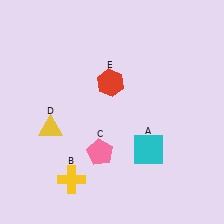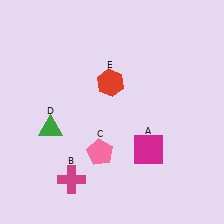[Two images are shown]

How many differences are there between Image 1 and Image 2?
There are 3 differences between the two images.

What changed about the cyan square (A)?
In Image 1, A is cyan. In Image 2, it changed to magenta.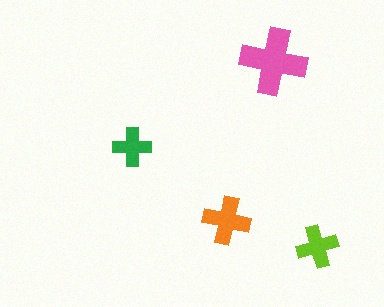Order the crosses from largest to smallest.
the pink one, the orange one, the lime one, the green one.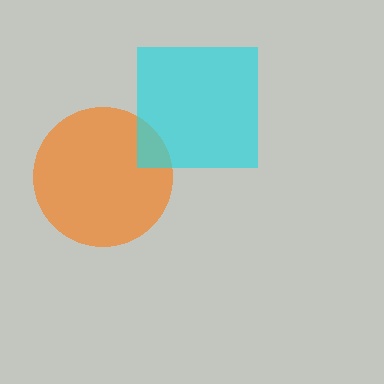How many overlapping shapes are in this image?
There are 2 overlapping shapes in the image.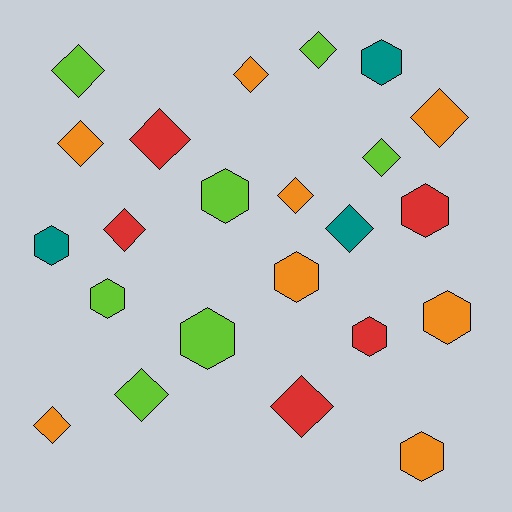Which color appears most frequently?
Orange, with 8 objects.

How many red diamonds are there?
There are 3 red diamonds.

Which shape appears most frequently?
Diamond, with 13 objects.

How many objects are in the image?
There are 23 objects.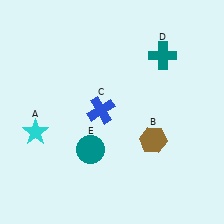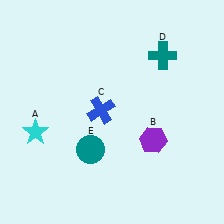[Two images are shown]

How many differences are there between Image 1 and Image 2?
There is 1 difference between the two images.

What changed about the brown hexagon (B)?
In Image 1, B is brown. In Image 2, it changed to purple.